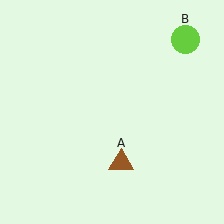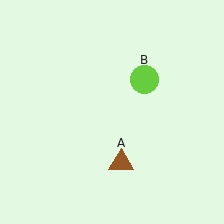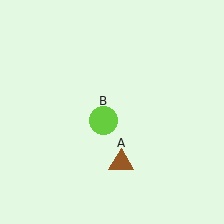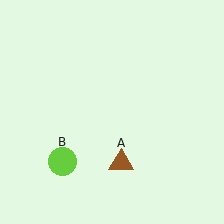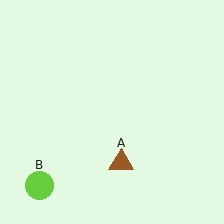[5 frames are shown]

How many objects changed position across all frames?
1 object changed position: lime circle (object B).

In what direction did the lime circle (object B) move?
The lime circle (object B) moved down and to the left.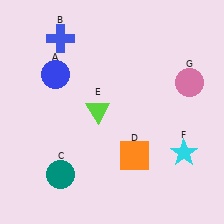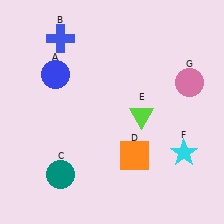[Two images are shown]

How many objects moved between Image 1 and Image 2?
1 object moved between the two images.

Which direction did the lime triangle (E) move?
The lime triangle (E) moved right.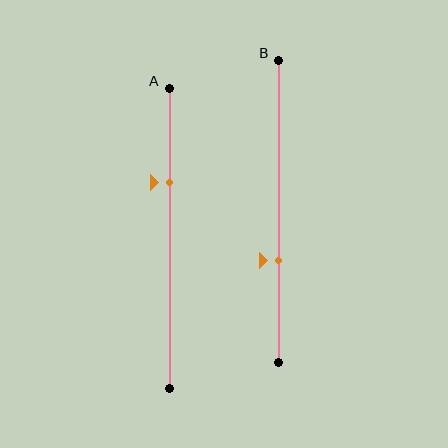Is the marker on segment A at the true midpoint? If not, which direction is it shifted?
No, the marker on segment A is shifted upward by about 18% of the segment length.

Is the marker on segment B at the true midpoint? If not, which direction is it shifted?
No, the marker on segment B is shifted downward by about 16% of the segment length.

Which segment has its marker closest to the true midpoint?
Segment B has its marker closest to the true midpoint.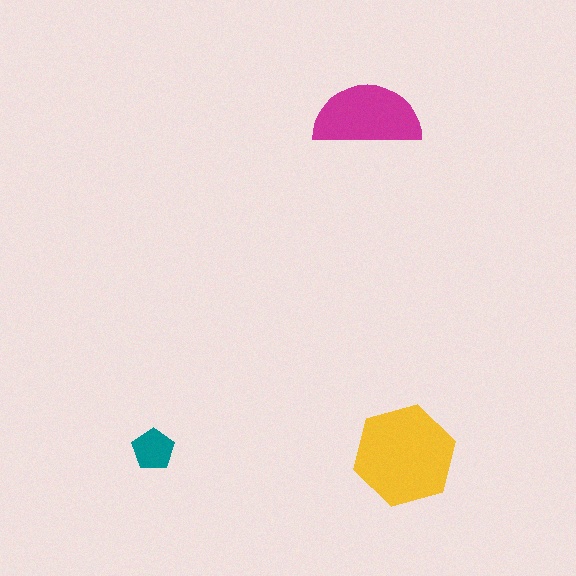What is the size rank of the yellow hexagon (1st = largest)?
1st.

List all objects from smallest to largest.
The teal pentagon, the magenta semicircle, the yellow hexagon.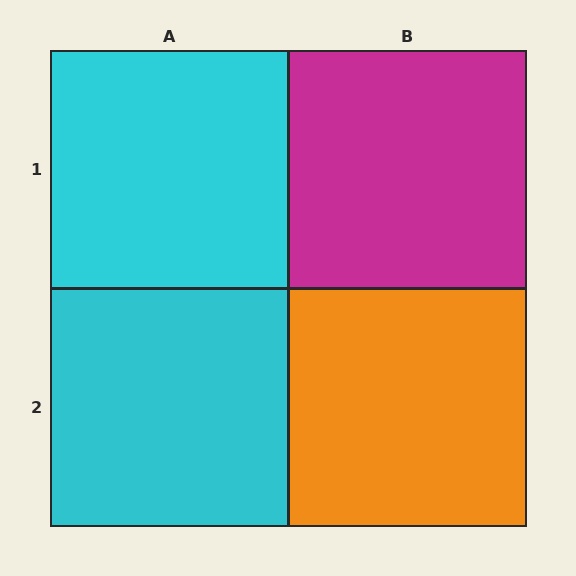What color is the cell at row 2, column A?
Cyan.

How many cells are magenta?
1 cell is magenta.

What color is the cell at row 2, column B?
Orange.